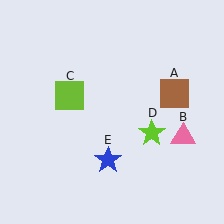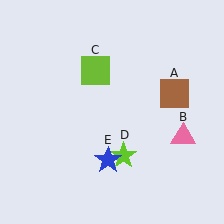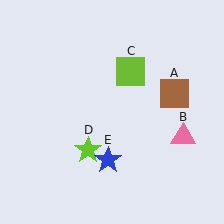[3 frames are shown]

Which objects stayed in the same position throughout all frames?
Brown square (object A) and pink triangle (object B) and blue star (object E) remained stationary.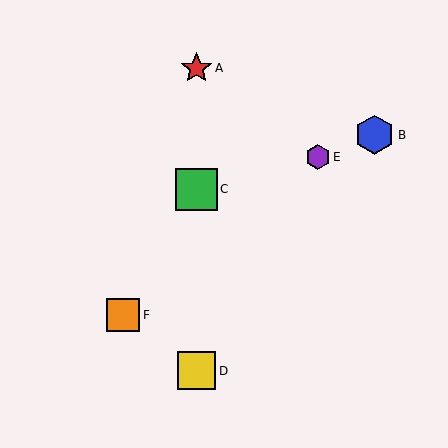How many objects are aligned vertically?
3 objects (A, C, D) are aligned vertically.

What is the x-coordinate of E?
Object E is at x≈318.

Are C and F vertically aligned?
No, C is at x≈197 and F is at x≈123.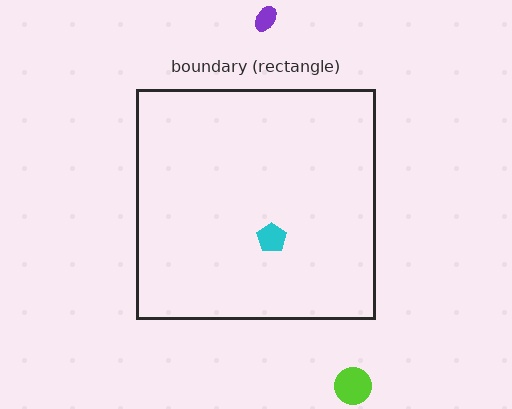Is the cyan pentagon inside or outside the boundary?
Inside.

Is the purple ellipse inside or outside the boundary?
Outside.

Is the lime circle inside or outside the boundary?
Outside.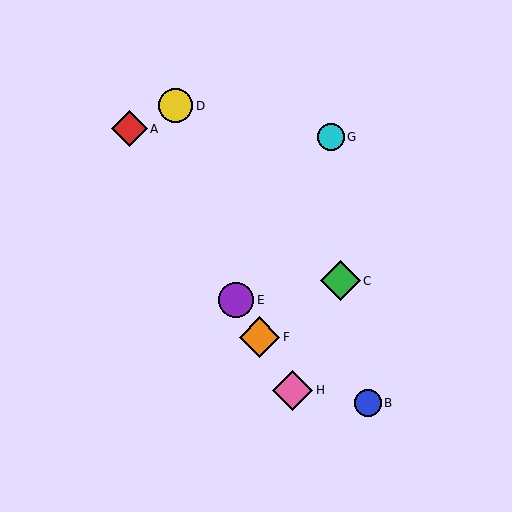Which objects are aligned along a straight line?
Objects A, E, F, H are aligned along a straight line.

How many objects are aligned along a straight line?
4 objects (A, E, F, H) are aligned along a straight line.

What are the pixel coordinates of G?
Object G is at (331, 137).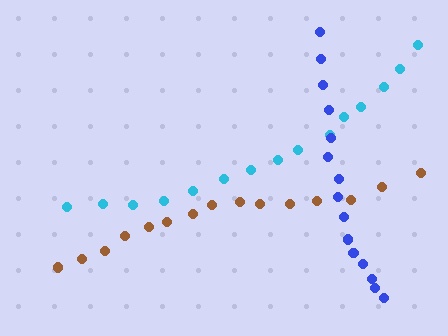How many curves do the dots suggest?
There are 3 distinct paths.